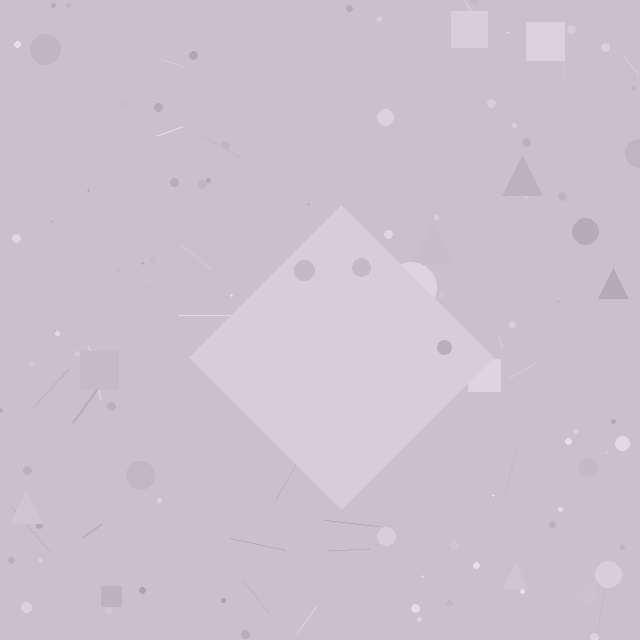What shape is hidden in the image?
A diamond is hidden in the image.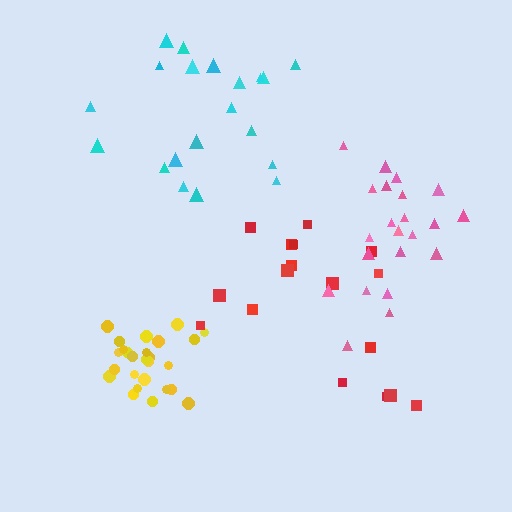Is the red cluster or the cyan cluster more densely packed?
Cyan.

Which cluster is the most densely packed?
Yellow.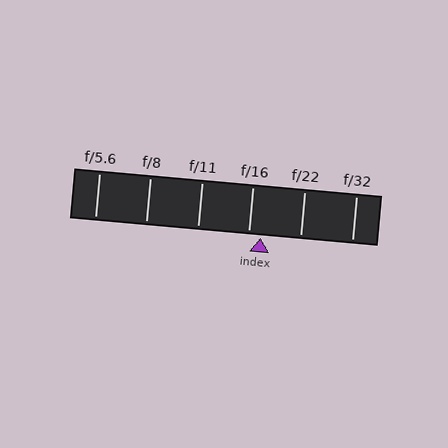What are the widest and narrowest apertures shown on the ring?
The widest aperture shown is f/5.6 and the narrowest is f/32.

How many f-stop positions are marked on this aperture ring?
There are 6 f-stop positions marked.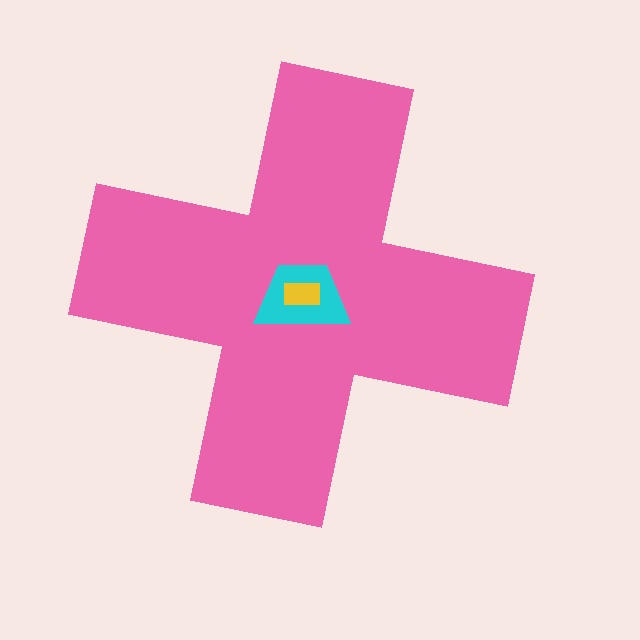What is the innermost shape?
The yellow rectangle.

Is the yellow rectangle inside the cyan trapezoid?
Yes.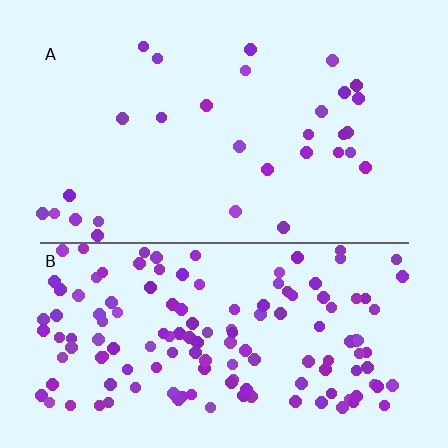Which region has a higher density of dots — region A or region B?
B (the bottom).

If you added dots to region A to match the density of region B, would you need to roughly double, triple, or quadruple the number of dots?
Approximately quadruple.